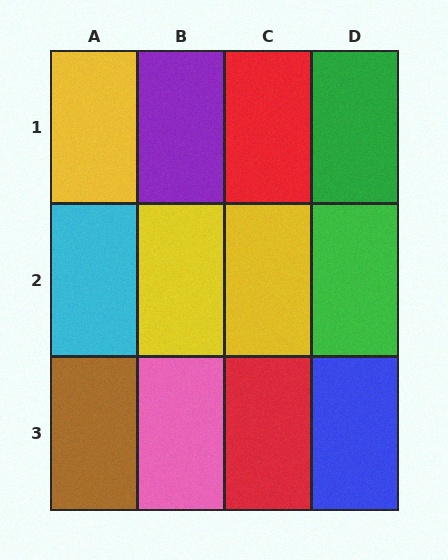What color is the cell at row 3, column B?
Pink.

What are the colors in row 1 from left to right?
Yellow, purple, red, green.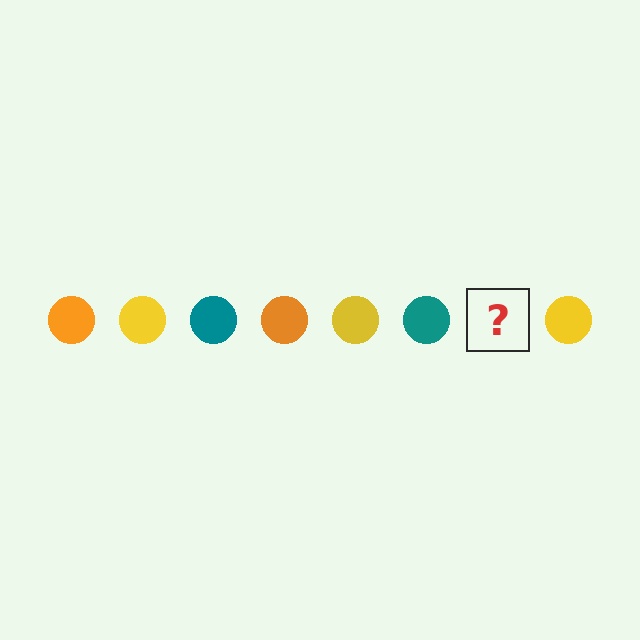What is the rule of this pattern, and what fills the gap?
The rule is that the pattern cycles through orange, yellow, teal circles. The gap should be filled with an orange circle.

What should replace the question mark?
The question mark should be replaced with an orange circle.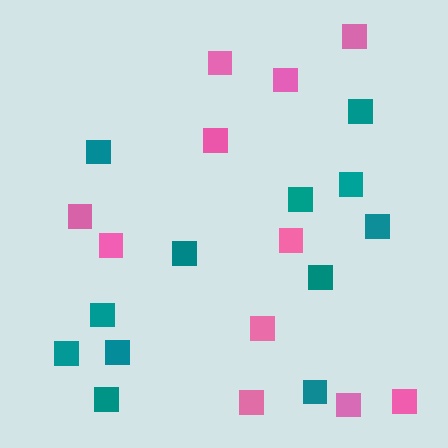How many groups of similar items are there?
There are 2 groups: one group of teal squares (12) and one group of pink squares (11).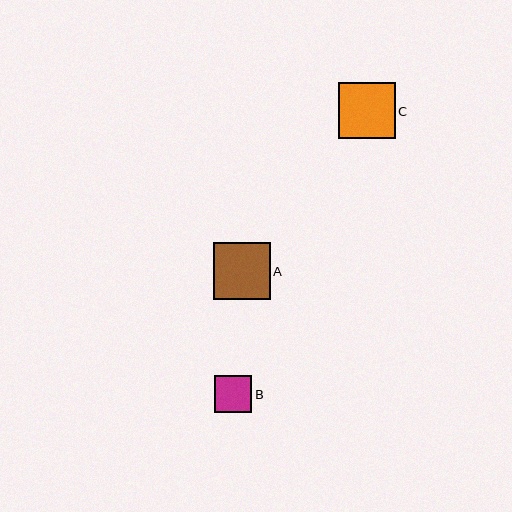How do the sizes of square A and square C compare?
Square A and square C are approximately the same size.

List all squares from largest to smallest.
From largest to smallest: A, C, B.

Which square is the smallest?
Square B is the smallest with a size of approximately 37 pixels.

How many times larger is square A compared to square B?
Square A is approximately 1.5 times the size of square B.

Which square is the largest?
Square A is the largest with a size of approximately 57 pixels.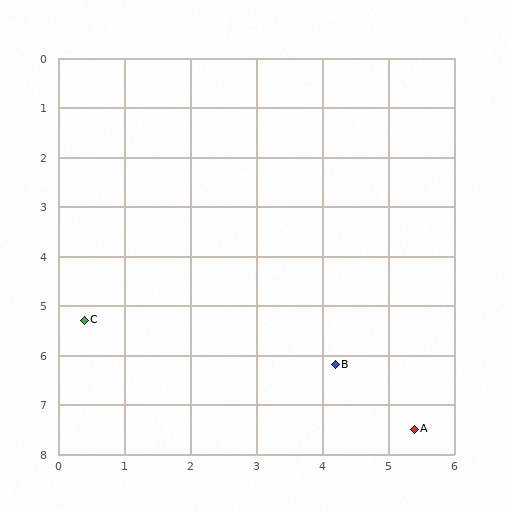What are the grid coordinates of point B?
Point B is at approximately (4.2, 6.2).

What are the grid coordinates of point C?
Point C is at approximately (0.4, 5.3).